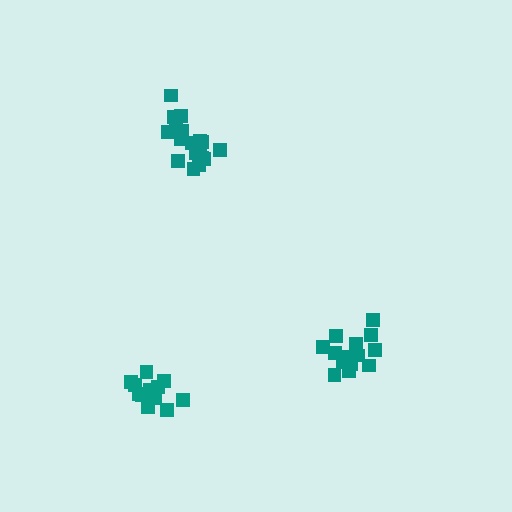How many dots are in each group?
Group 1: 15 dots, Group 2: 14 dots, Group 3: 20 dots (49 total).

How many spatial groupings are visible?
There are 3 spatial groupings.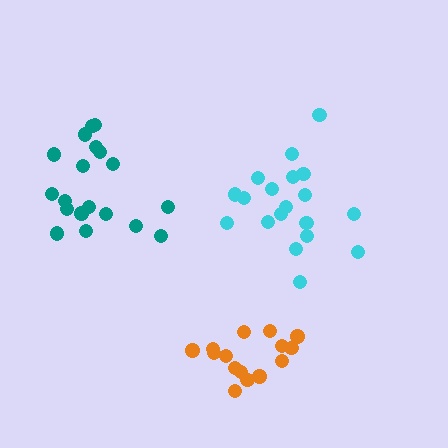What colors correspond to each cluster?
The clusters are colored: orange, cyan, teal.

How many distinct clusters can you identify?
There are 3 distinct clusters.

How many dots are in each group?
Group 1: 15 dots, Group 2: 19 dots, Group 3: 19 dots (53 total).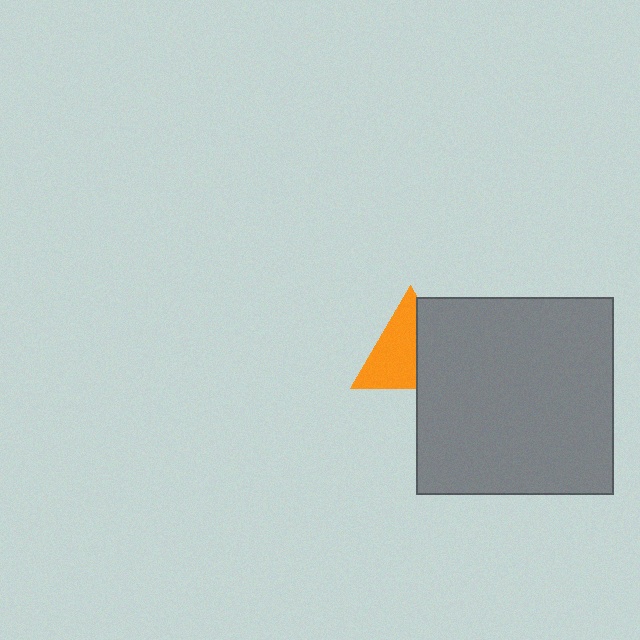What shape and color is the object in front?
The object in front is a gray square.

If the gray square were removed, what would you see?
You would see the complete orange triangle.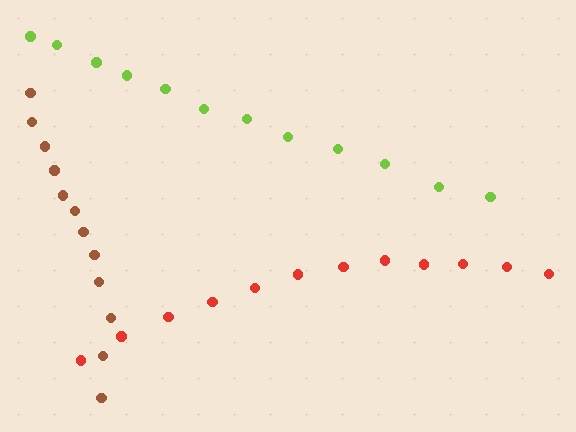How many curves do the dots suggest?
There are 3 distinct paths.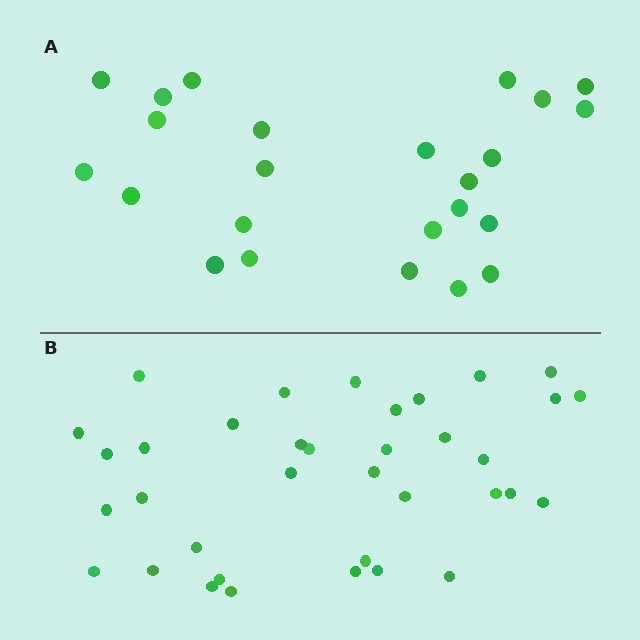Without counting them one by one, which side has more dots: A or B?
Region B (the bottom region) has more dots.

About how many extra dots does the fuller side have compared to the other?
Region B has roughly 12 or so more dots than region A.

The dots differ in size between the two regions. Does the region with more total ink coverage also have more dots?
No. Region A has more total ink coverage because its dots are larger, but region B actually contains more individual dots. Total area can be misleading — the number of items is what matters here.